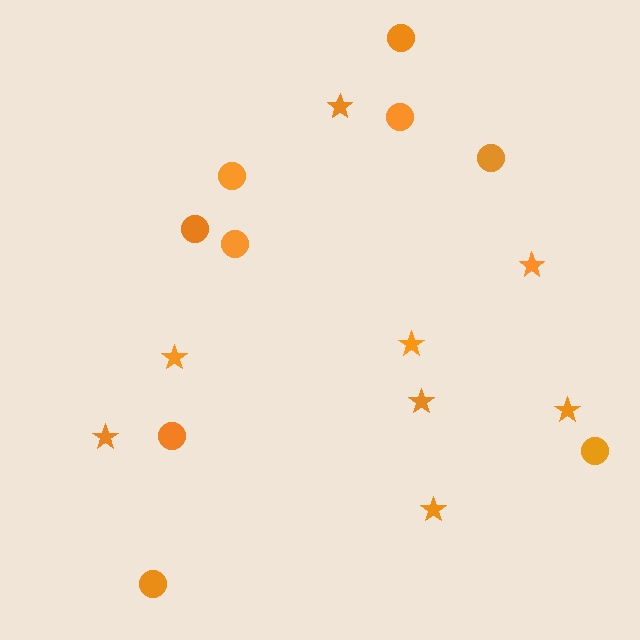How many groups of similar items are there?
There are 2 groups: one group of stars (8) and one group of circles (9).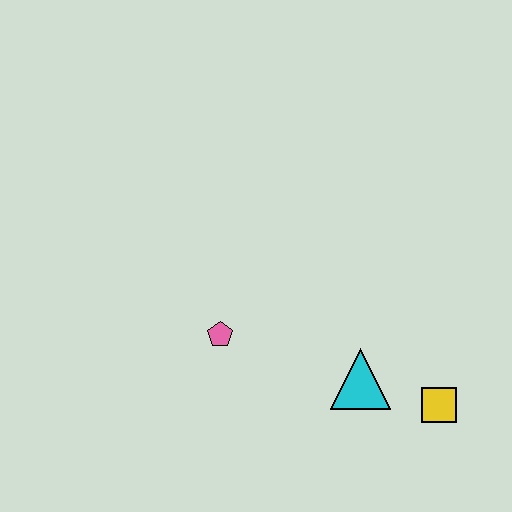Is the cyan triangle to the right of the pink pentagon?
Yes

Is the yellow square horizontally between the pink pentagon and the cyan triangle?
No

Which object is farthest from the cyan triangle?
The pink pentagon is farthest from the cyan triangle.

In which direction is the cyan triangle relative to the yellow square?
The cyan triangle is to the left of the yellow square.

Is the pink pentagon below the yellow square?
No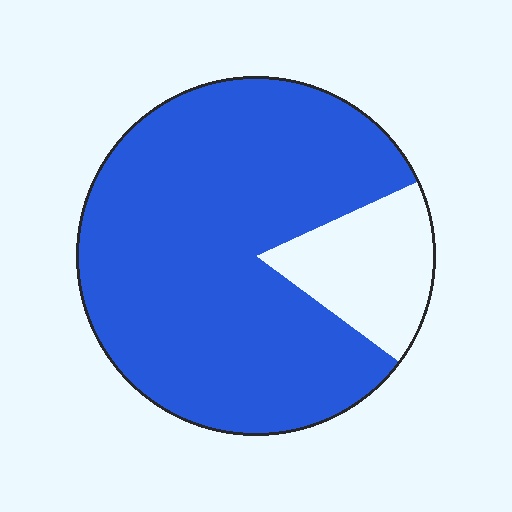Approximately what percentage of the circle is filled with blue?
Approximately 85%.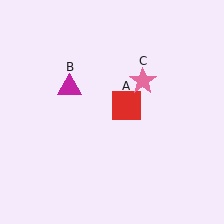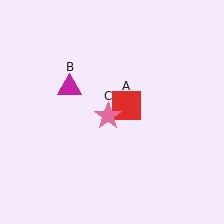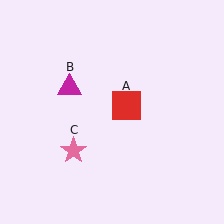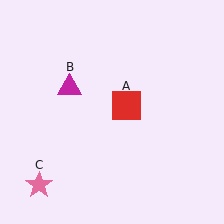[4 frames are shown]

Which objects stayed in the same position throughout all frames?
Red square (object A) and magenta triangle (object B) remained stationary.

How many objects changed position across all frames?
1 object changed position: pink star (object C).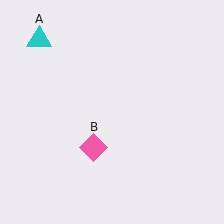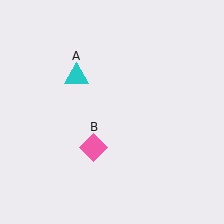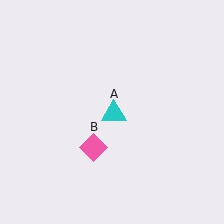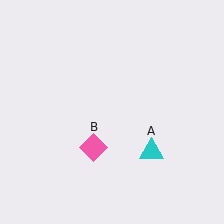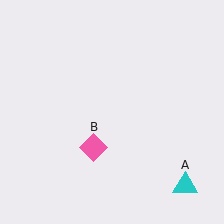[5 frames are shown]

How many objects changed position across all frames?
1 object changed position: cyan triangle (object A).